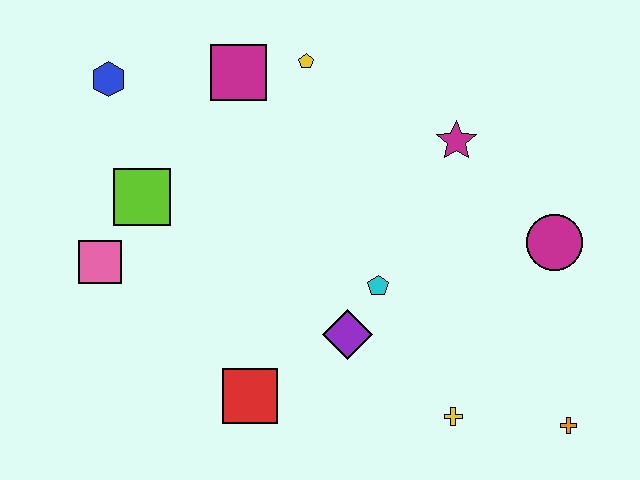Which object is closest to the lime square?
The pink square is closest to the lime square.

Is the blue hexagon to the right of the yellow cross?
No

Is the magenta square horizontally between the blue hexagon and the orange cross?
Yes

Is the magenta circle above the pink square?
Yes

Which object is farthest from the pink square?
The orange cross is farthest from the pink square.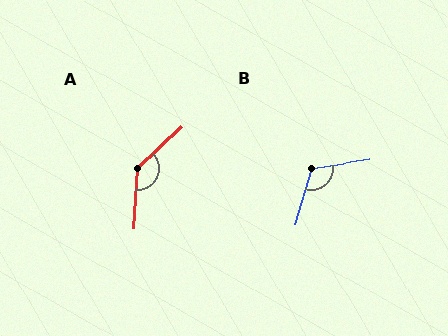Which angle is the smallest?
B, at approximately 115 degrees.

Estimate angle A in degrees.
Approximately 137 degrees.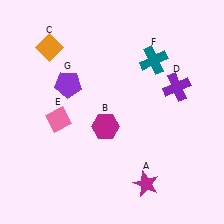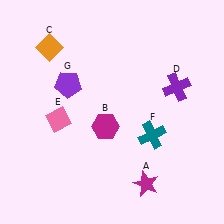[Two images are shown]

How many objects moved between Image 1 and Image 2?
1 object moved between the two images.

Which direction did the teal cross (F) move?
The teal cross (F) moved down.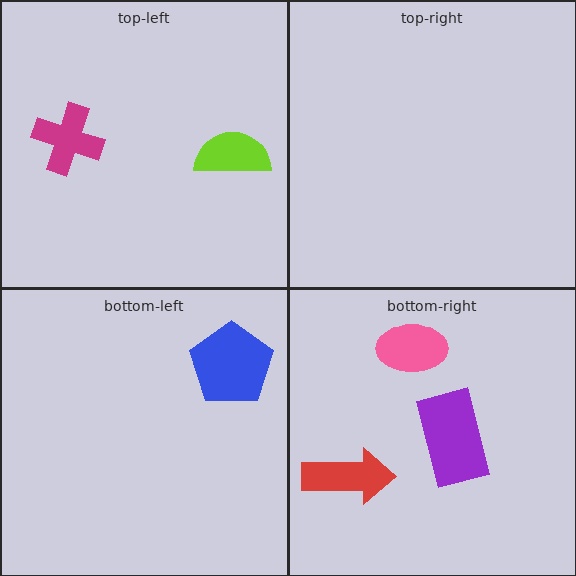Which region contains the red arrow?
The bottom-right region.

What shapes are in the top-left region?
The lime semicircle, the magenta cross.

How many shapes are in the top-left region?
2.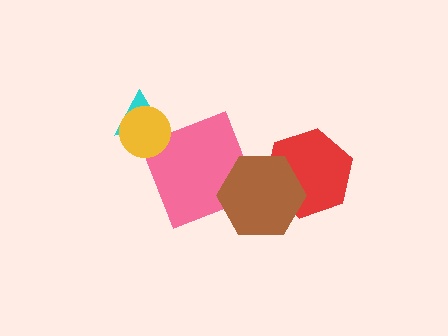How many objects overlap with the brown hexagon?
2 objects overlap with the brown hexagon.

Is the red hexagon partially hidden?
Yes, it is partially covered by another shape.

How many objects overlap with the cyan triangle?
1 object overlaps with the cyan triangle.